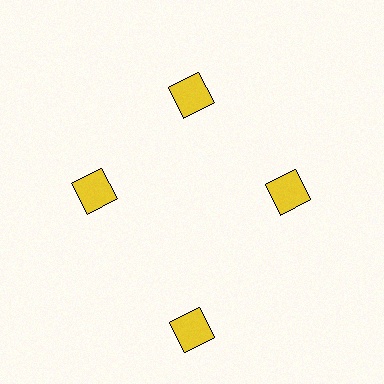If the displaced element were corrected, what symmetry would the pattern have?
It would have 4-fold rotational symmetry — the pattern would map onto itself every 90 degrees.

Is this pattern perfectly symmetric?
No. The 4 yellow diamonds are arranged in a ring, but one element near the 6 o'clock position is pushed outward from the center, breaking the 4-fold rotational symmetry.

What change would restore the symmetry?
The symmetry would be restored by moving it inward, back onto the ring so that all 4 diamonds sit at equal angles and equal distance from the center.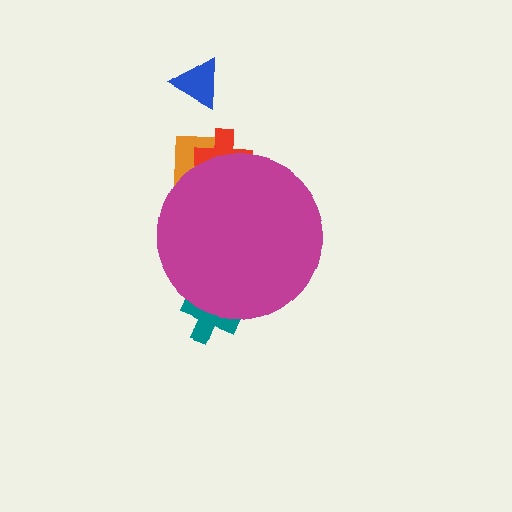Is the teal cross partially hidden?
Yes, the teal cross is partially hidden behind the magenta circle.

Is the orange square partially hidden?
Yes, the orange square is partially hidden behind the magenta circle.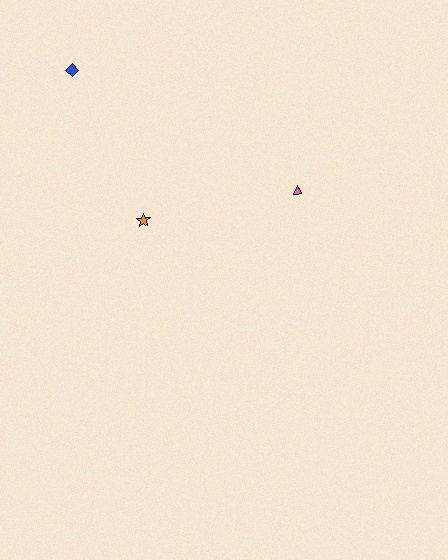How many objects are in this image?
There are 3 objects.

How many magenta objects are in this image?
There are no magenta objects.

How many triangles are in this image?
There is 1 triangle.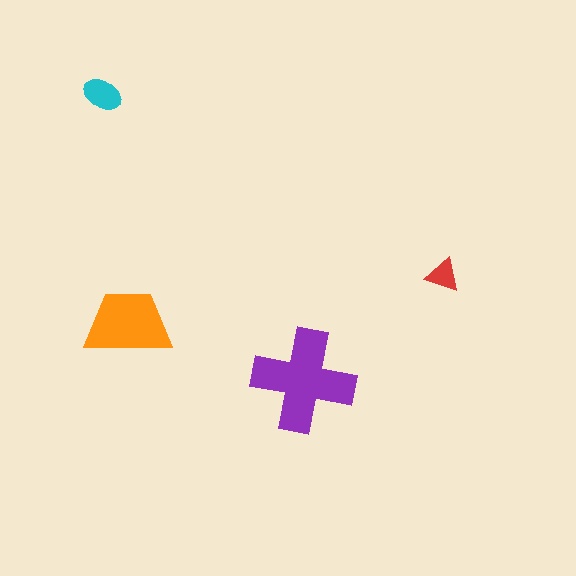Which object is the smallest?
The red triangle.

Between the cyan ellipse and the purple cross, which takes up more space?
The purple cross.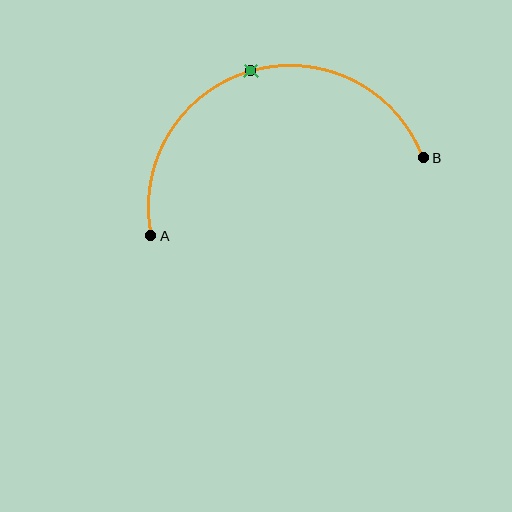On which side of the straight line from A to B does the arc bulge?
The arc bulges above the straight line connecting A and B.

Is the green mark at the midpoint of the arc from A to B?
Yes. The green mark lies on the arc at equal arc-length from both A and B — it is the arc midpoint.